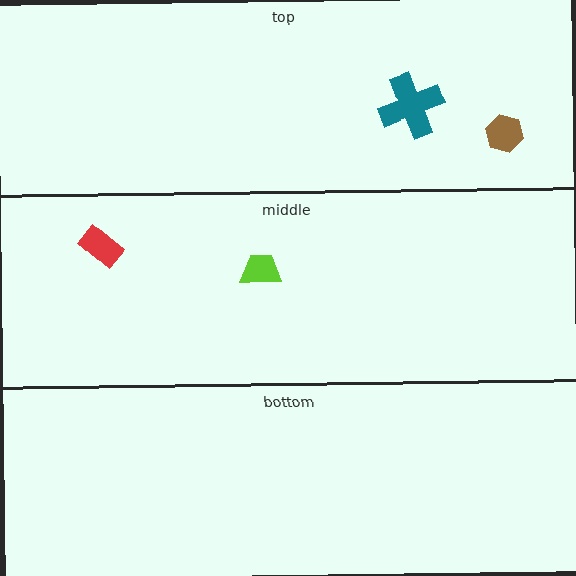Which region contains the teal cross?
The top region.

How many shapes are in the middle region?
2.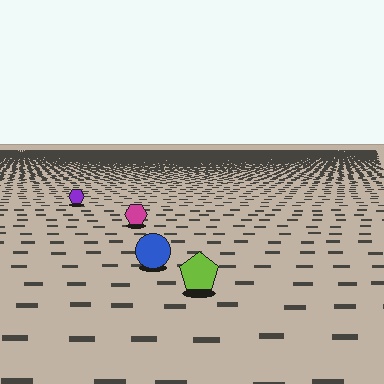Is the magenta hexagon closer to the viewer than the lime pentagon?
No. The lime pentagon is closer — you can tell from the texture gradient: the ground texture is coarser near it.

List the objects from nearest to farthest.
From nearest to farthest: the lime pentagon, the blue circle, the magenta hexagon, the purple hexagon.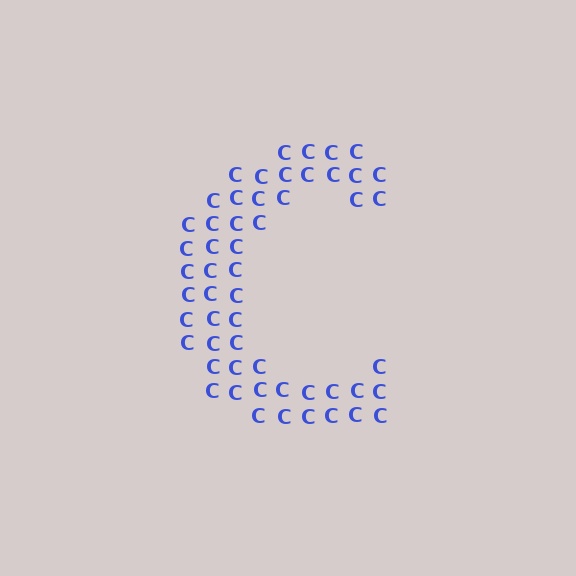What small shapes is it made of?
It is made of small letter C's.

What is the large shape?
The large shape is the letter C.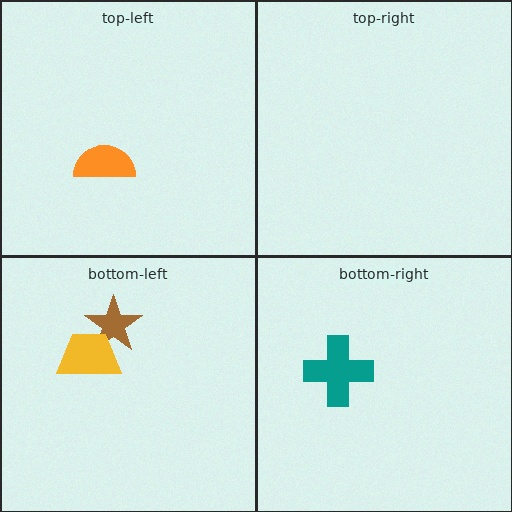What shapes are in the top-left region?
The orange semicircle.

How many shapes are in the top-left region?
1.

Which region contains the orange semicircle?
The top-left region.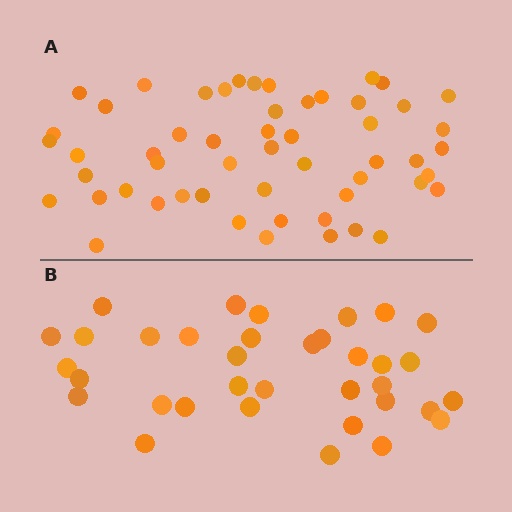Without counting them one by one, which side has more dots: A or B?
Region A (the top region) has more dots.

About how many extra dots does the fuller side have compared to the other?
Region A has approximately 20 more dots than region B.